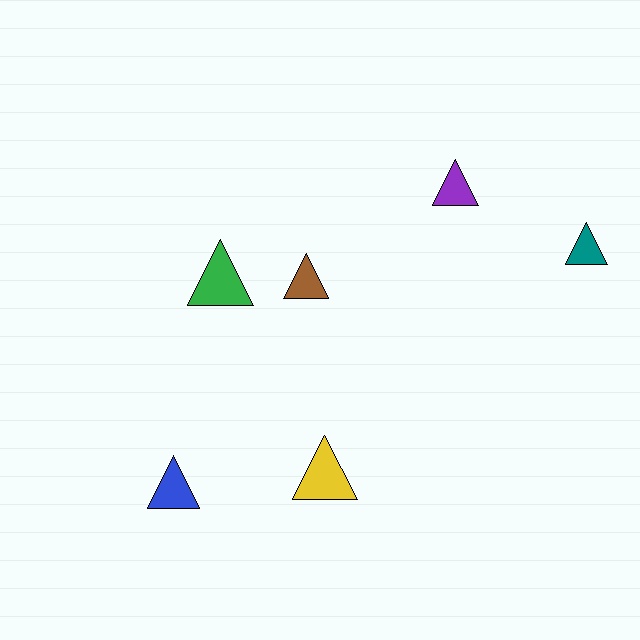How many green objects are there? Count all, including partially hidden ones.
There is 1 green object.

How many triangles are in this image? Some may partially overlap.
There are 6 triangles.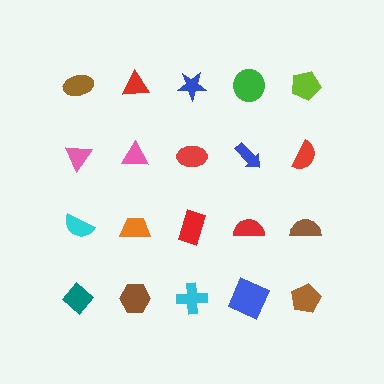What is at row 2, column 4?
A blue arrow.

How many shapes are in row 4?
5 shapes.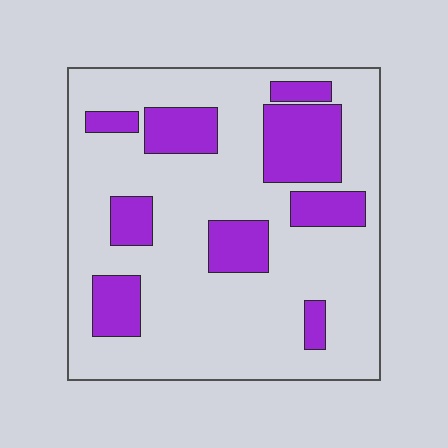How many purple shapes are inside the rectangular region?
9.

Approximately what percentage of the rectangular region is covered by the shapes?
Approximately 25%.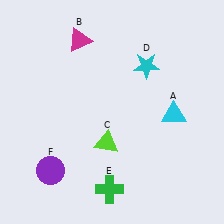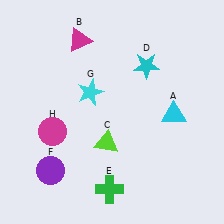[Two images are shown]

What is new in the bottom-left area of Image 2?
A magenta circle (H) was added in the bottom-left area of Image 2.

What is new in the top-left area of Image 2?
A cyan star (G) was added in the top-left area of Image 2.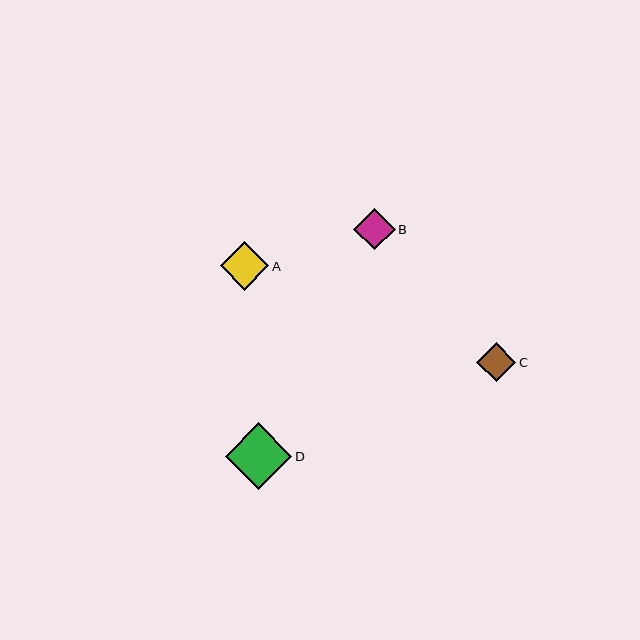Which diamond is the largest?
Diamond D is the largest with a size of approximately 67 pixels.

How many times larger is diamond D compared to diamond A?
Diamond D is approximately 1.4 times the size of diamond A.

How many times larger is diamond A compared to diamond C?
Diamond A is approximately 1.2 times the size of diamond C.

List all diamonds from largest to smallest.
From largest to smallest: D, A, B, C.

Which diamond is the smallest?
Diamond C is the smallest with a size of approximately 39 pixels.